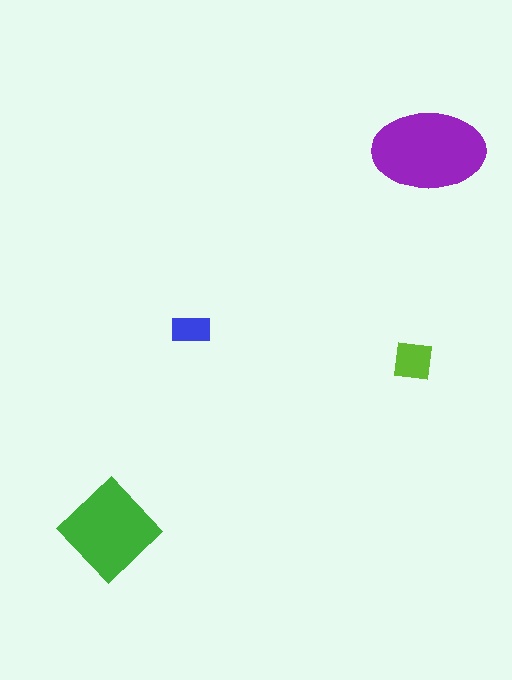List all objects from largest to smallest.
The purple ellipse, the green diamond, the lime square, the blue rectangle.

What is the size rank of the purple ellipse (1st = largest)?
1st.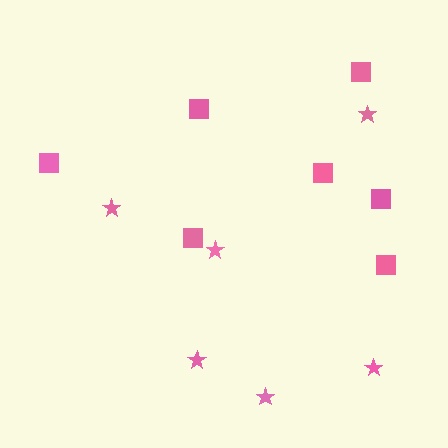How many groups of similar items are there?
There are 2 groups: one group of stars (6) and one group of squares (7).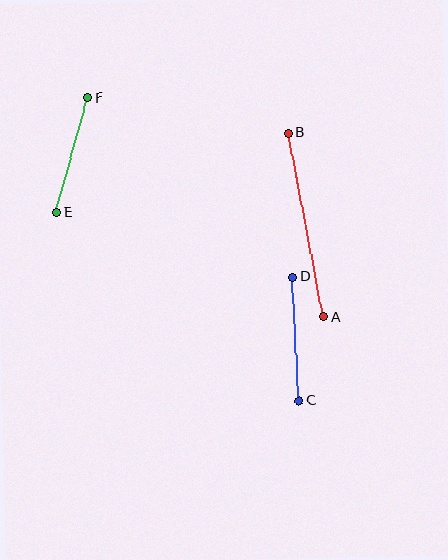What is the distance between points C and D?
The distance is approximately 124 pixels.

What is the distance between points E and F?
The distance is approximately 120 pixels.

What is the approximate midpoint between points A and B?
The midpoint is at approximately (306, 225) pixels.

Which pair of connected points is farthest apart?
Points A and B are farthest apart.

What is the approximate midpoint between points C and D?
The midpoint is at approximately (296, 339) pixels.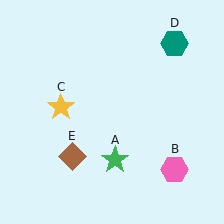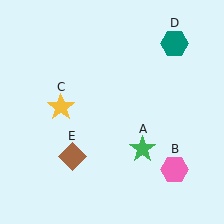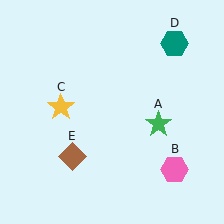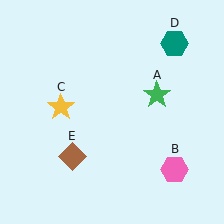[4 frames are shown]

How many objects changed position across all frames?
1 object changed position: green star (object A).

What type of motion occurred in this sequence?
The green star (object A) rotated counterclockwise around the center of the scene.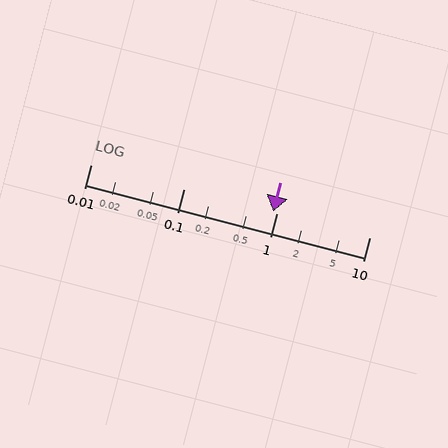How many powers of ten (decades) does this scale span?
The scale spans 3 decades, from 0.01 to 10.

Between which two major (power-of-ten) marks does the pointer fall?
The pointer is between 0.1 and 1.